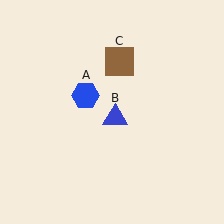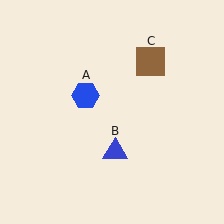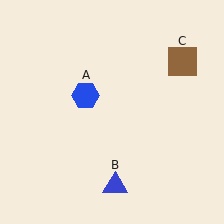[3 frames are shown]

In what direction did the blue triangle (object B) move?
The blue triangle (object B) moved down.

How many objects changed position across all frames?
2 objects changed position: blue triangle (object B), brown square (object C).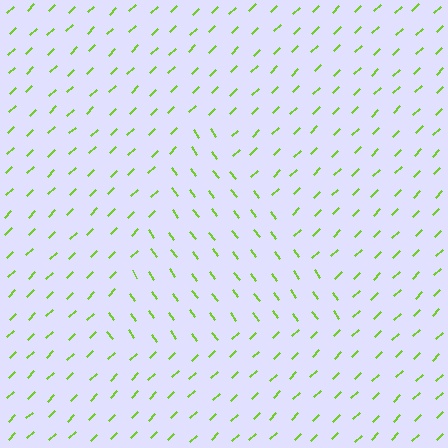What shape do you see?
I see a triangle.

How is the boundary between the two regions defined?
The boundary is defined purely by a change in line orientation (approximately 81 degrees difference). All lines are the same color and thickness.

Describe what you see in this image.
The image is filled with small lime line segments. A triangle region in the image has lines oriented differently from the surrounding lines, creating a visible texture boundary.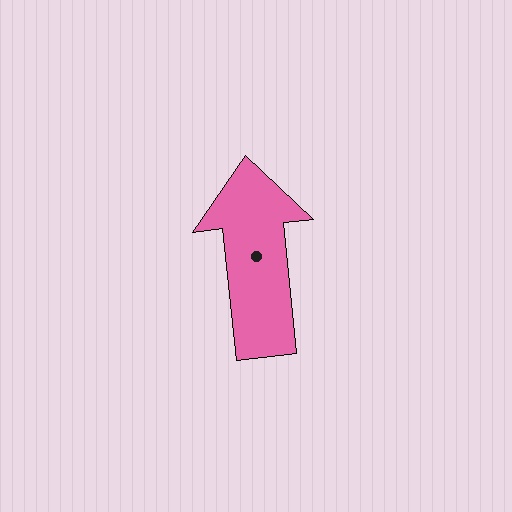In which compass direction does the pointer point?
North.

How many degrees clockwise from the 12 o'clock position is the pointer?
Approximately 354 degrees.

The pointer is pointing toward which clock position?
Roughly 12 o'clock.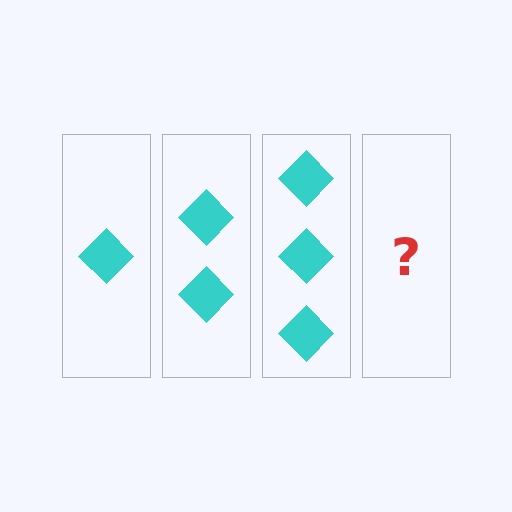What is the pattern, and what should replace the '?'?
The pattern is that each step adds one more diamond. The '?' should be 4 diamonds.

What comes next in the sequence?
The next element should be 4 diamonds.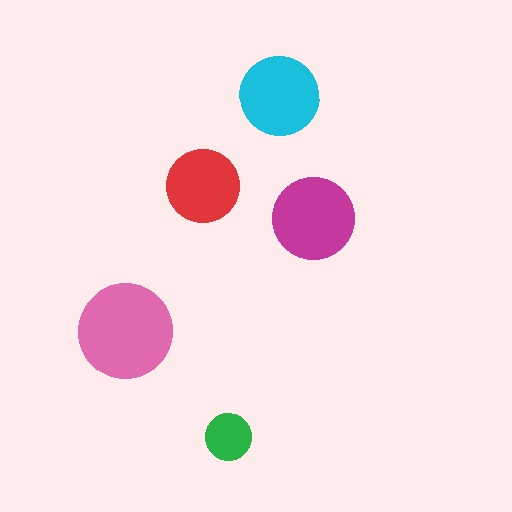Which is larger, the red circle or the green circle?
The red one.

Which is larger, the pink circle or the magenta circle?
The pink one.